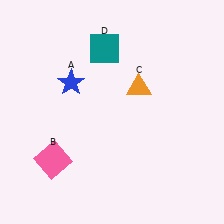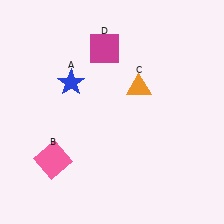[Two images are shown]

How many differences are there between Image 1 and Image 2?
There is 1 difference between the two images.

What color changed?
The square (D) changed from teal in Image 1 to magenta in Image 2.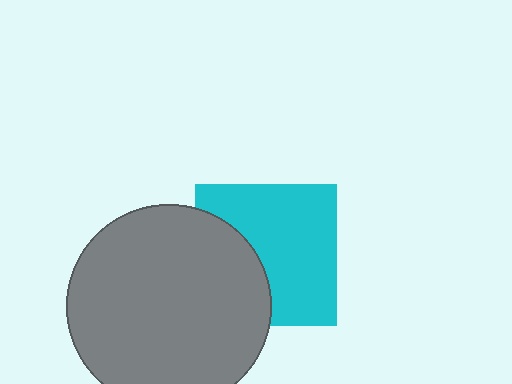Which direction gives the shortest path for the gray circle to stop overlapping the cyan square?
Moving left gives the shortest separation.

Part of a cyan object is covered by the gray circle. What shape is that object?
It is a square.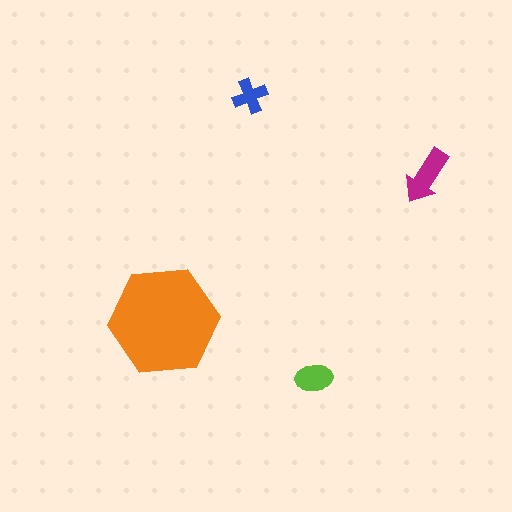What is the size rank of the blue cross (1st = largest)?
4th.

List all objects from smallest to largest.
The blue cross, the lime ellipse, the magenta arrow, the orange hexagon.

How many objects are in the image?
There are 4 objects in the image.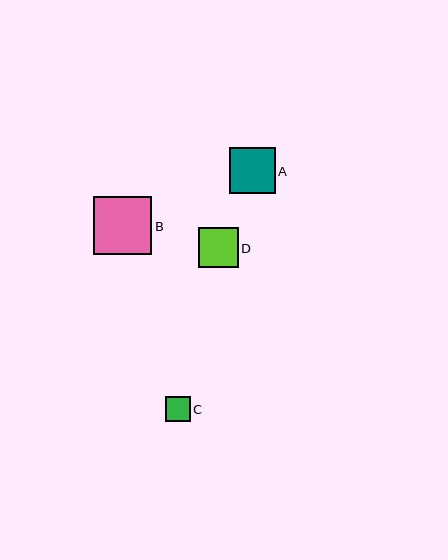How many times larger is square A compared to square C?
Square A is approximately 1.8 times the size of square C.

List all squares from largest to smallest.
From largest to smallest: B, A, D, C.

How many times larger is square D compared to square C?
Square D is approximately 1.6 times the size of square C.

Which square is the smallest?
Square C is the smallest with a size of approximately 25 pixels.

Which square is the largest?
Square B is the largest with a size of approximately 58 pixels.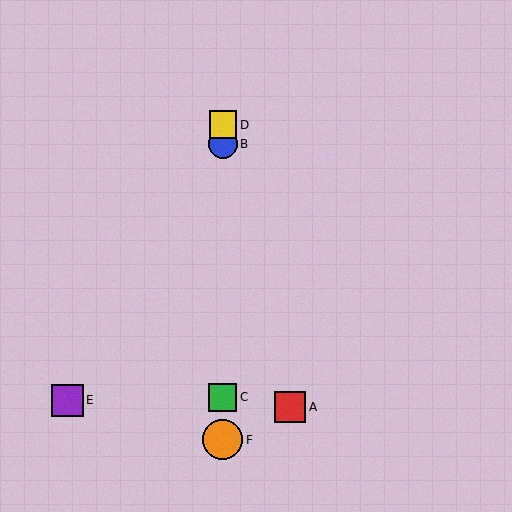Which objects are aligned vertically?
Objects B, C, D, F are aligned vertically.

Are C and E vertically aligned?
No, C is at x≈223 and E is at x≈68.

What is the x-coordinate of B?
Object B is at x≈223.